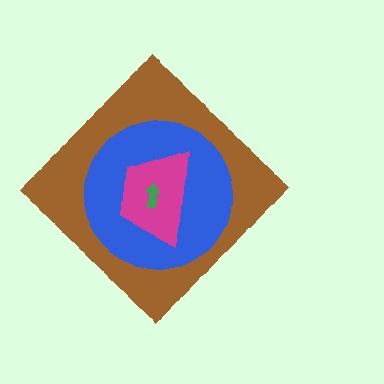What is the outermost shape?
The brown diamond.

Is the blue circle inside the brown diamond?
Yes.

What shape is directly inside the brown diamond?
The blue circle.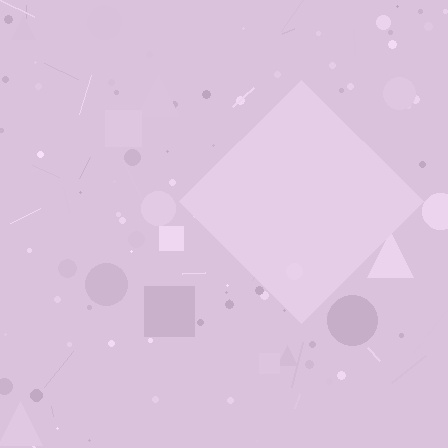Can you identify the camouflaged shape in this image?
The camouflaged shape is a diamond.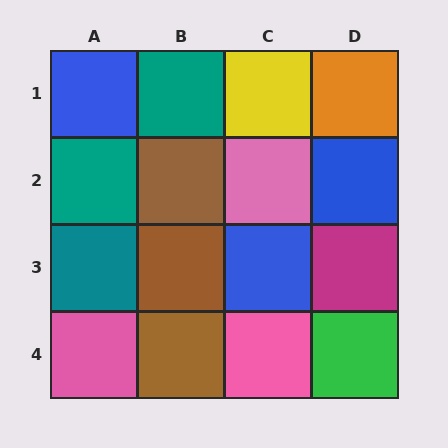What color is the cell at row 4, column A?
Pink.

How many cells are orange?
1 cell is orange.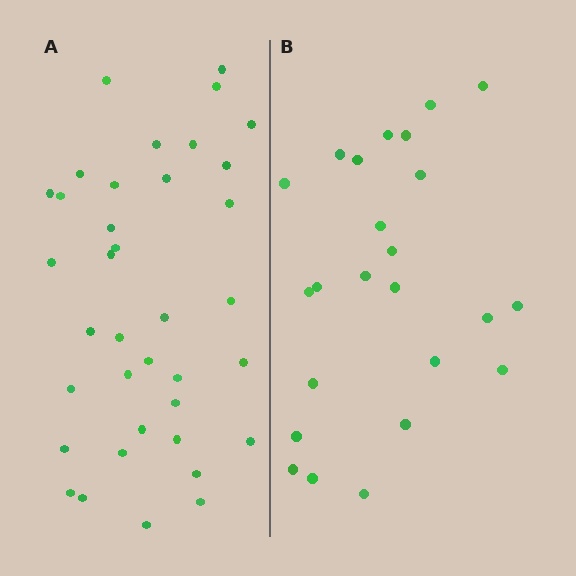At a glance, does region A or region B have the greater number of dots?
Region A (the left region) has more dots.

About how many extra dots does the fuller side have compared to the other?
Region A has approximately 15 more dots than region B.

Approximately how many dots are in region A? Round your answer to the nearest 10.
About 40 dots. (The exact count is 37, which rounds to 40.)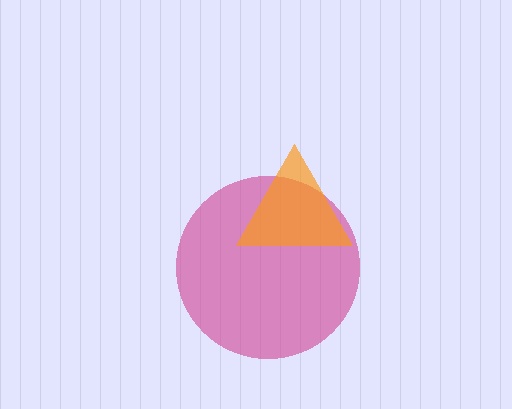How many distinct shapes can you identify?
There are 2 distinct shapes: a magenta circle, an orange triangle.